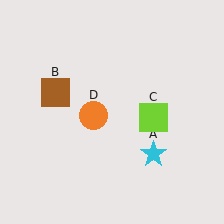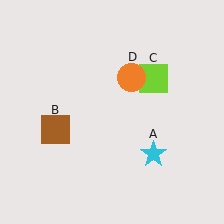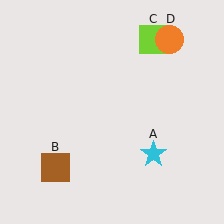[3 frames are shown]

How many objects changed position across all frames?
3 objects changed position: brown square (object B), lime square (object C), orange circle (object D).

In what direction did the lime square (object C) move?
The lime square (object C) moved up.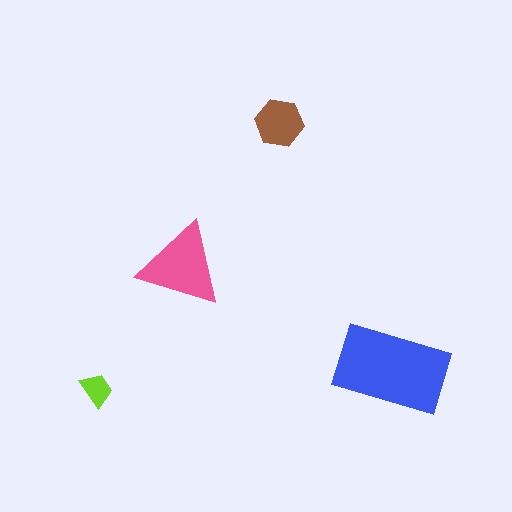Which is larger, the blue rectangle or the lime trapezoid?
The blue rectangle.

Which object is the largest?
The blue rectangle.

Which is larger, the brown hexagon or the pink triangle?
The pink triangle.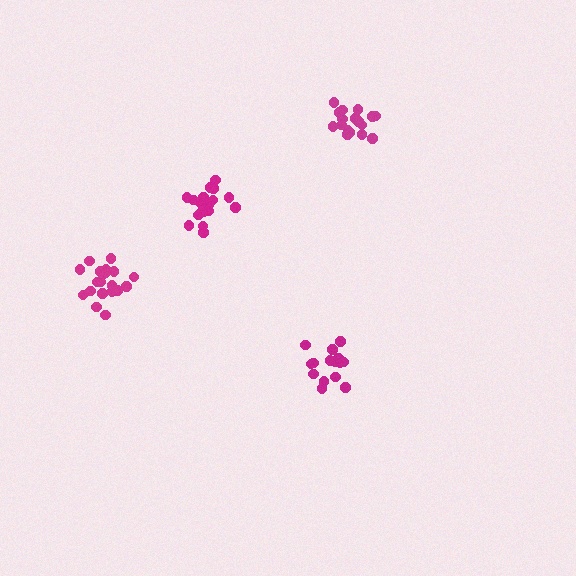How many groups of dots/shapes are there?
There are 4 groups.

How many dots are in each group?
Group 1: 20 dots, Group 2: 15 dots, Group 3: 20 dots, Group 4: 17 dots (72 total).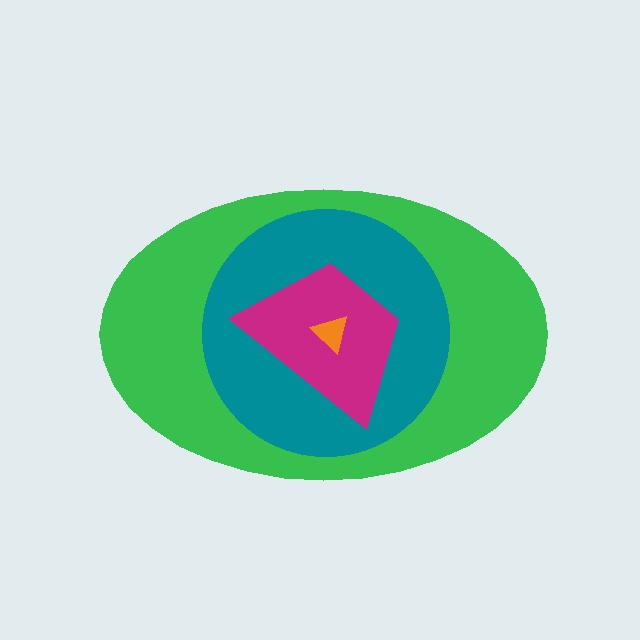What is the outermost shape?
The green ellipse.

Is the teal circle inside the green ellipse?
Yes.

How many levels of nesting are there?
4.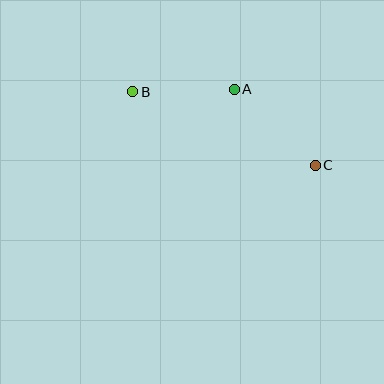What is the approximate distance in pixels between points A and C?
The distance between A and C is approximately 111 pixels.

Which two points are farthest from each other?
Points B and C are farthest from each other.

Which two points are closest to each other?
Points A and B are closest to each other.